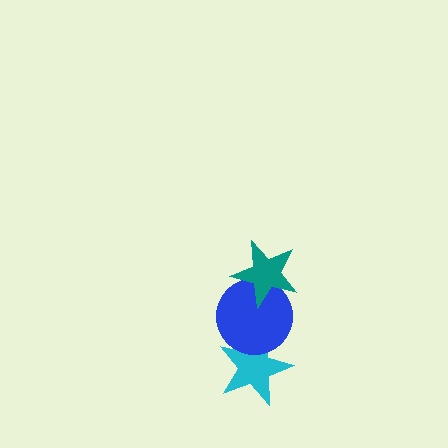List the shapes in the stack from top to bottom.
From top to bottom: the teal star, the blue circle, the cyan star.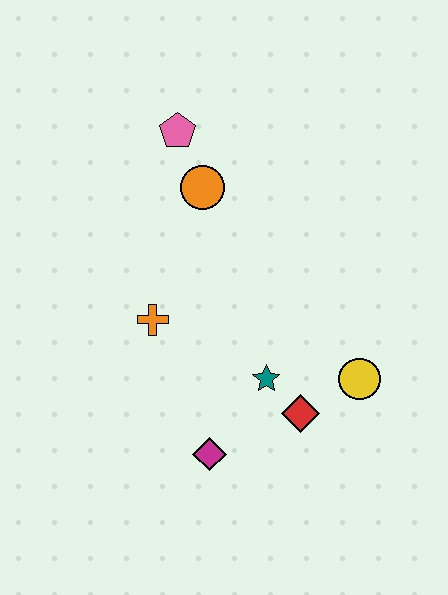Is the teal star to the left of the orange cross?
No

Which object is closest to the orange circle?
The pink pentagon is closest to the orange circle.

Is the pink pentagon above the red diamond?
Yes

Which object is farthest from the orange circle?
The magenta diamond is farthest from the orange circle.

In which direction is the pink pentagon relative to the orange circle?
The pink pentagon is above the orange circle.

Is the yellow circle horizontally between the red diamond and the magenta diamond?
No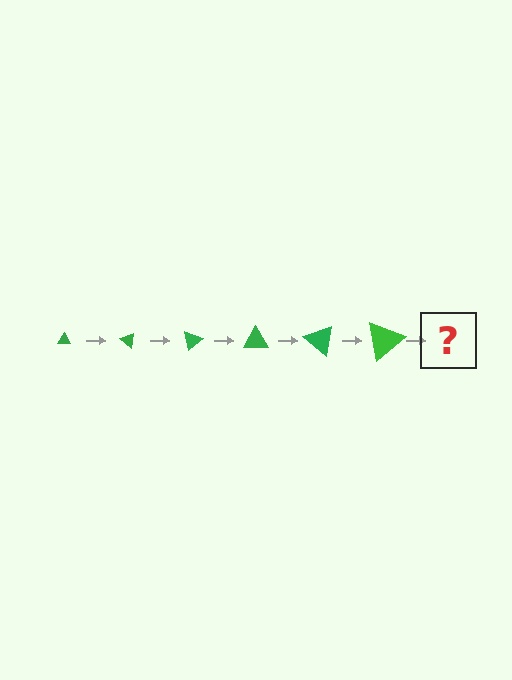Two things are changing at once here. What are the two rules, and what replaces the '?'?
The two rules are that the triangle grows larger each step and it rotates 40 degrees each step. The '?' should be a triangle, larger than the previous one and rotated 240 degrees from the start.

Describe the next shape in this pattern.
It should be a triangle, larger than the previous one and rotated 240 degrees from the start.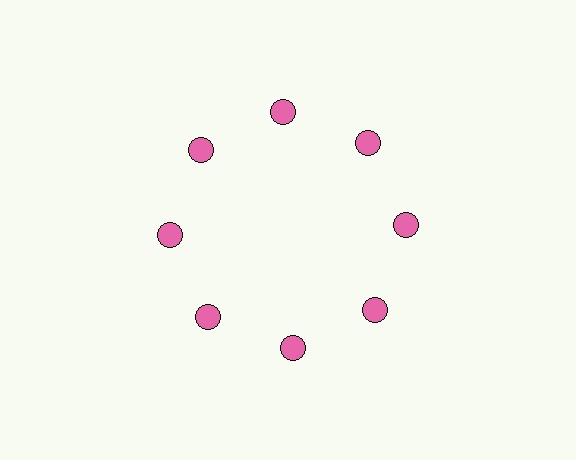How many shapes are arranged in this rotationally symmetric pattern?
There are 8 shapes, arranged in 8 groups of 1.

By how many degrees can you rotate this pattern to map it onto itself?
The pattern maps onto itself every 45 degrees of rotation.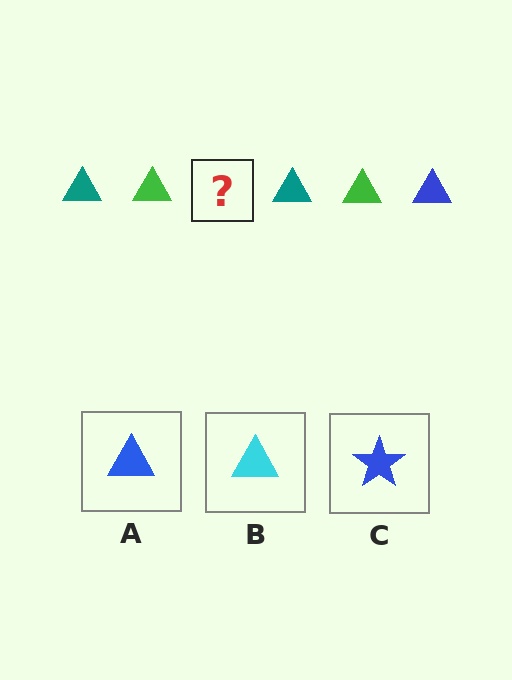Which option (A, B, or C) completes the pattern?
A.